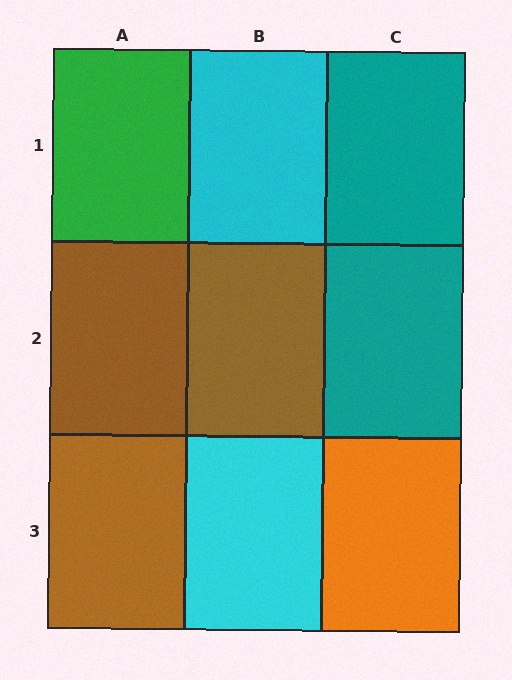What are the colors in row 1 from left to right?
Green, cyan, teal.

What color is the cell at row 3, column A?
Brown.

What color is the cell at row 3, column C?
Orange.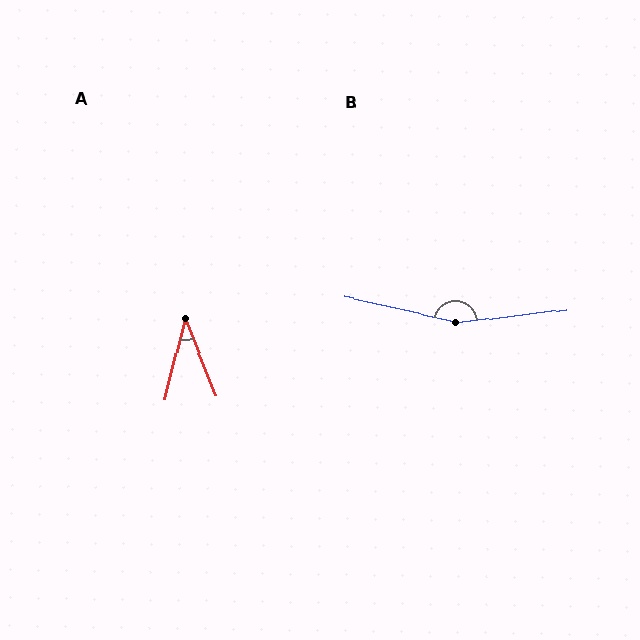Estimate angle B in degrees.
Approximately 161 degrees.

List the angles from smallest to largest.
A (36°), B (161°).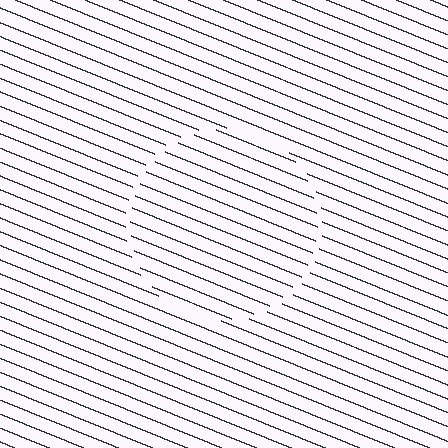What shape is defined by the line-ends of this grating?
An illusory circle. The interior of the shape contains the same grating, shifted by half a period — the contour is defined by the phase discontinuity where line-ends from the inner and outer gratings abut.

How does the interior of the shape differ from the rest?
The interior of the shape contains the same grating, shifted by half a period — the contour is defined by the phase discontinuity where line-ends from the inner and outer gratings abut.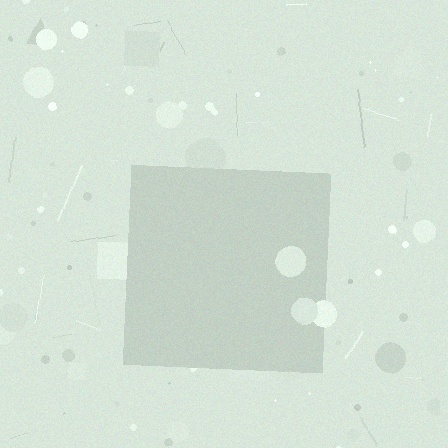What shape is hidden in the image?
A square is hidden in the image.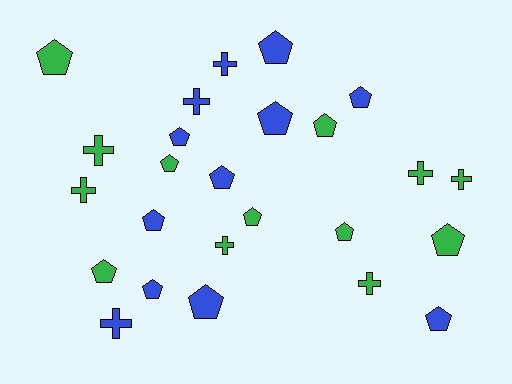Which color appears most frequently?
Green, with 13 objects.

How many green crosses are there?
There are 6 green crosses.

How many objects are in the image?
There are 25 objects.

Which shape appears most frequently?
Pentagon, with 16 objects.